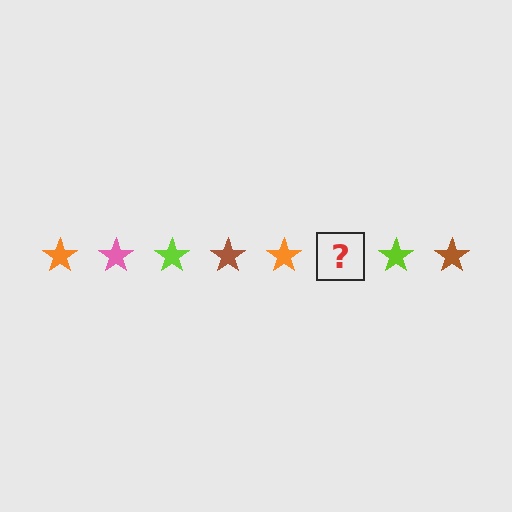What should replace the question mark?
The question mark should be replaced with a pink star.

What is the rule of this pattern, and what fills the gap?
The rule is that the pattern cycles through orange, pink, lime, brown stars. The gap should be filled with a pink star.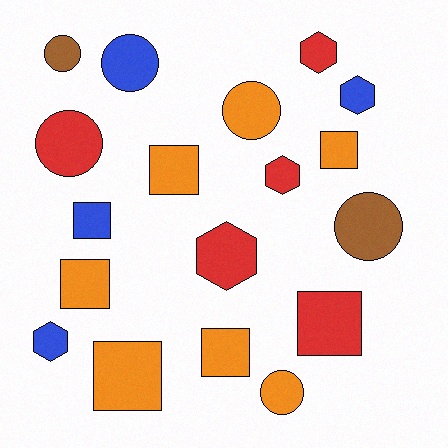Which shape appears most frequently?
Square, with 7 objects.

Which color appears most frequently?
Orange, with 7 objects.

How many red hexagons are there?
There are 3 red hexagons.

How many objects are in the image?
There are 18 objects.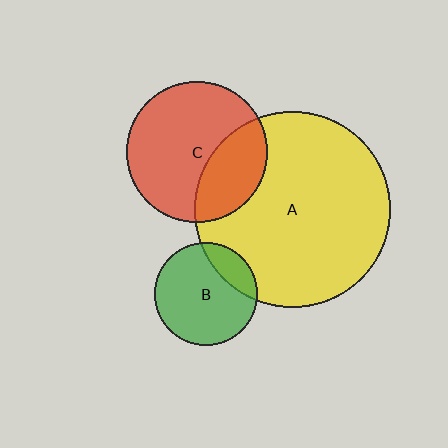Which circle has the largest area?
Circle A (yellow).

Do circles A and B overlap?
Yes.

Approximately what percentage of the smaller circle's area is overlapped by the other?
Approximately 20%.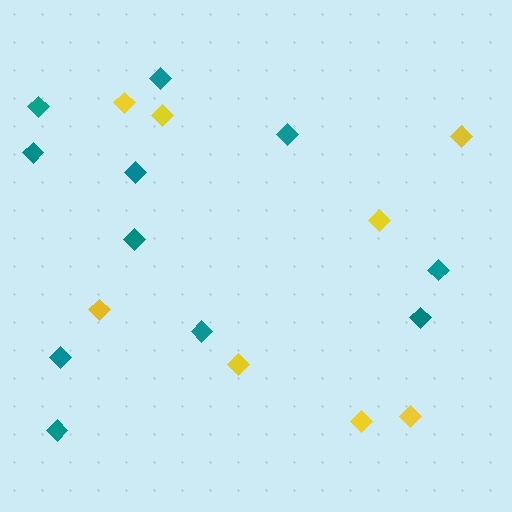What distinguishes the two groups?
There are 2 groups: one group of teal diamonds (11) and one group of yellow diamonds (8).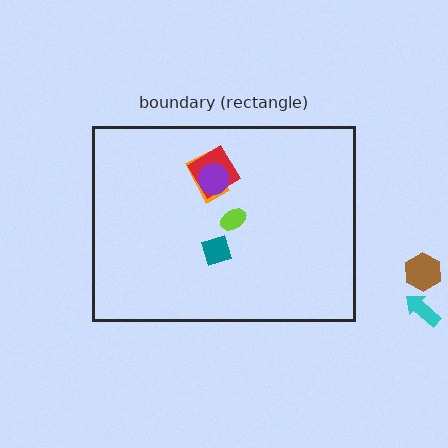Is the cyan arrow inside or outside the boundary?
Outside.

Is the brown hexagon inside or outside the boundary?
Outside.